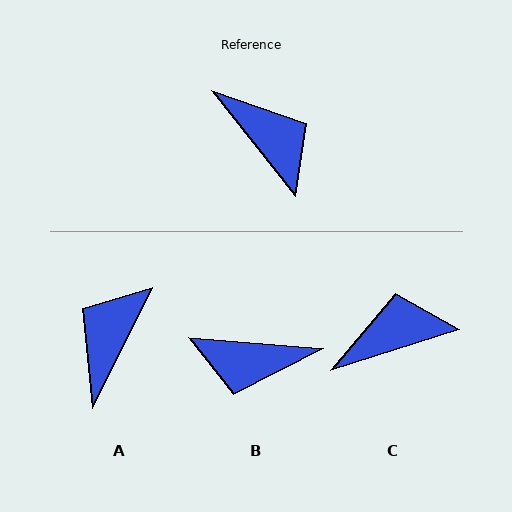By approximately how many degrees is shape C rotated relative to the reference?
Approximately 69 degrees counter-clockwise.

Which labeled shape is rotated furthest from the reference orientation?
B, about 133 degrees away.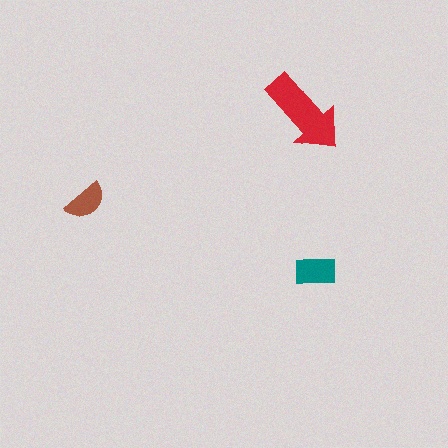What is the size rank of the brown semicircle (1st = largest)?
3rd.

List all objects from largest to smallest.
The red arrow, the teal rectangle, the brown semicircle.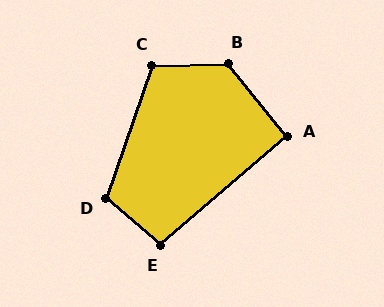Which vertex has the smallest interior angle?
A, at approximately 92 degrees.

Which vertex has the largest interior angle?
B, at approximately 128 degrees.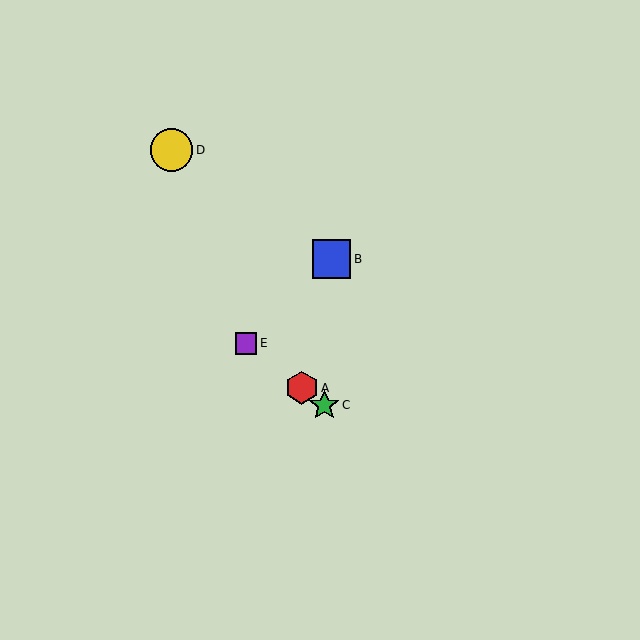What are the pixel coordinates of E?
Object E is at (246, 343).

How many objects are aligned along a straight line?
3 objects (A, C, E) are aligned along a straight line.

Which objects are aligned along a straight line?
Objects A, C, E are aligned along a straight line.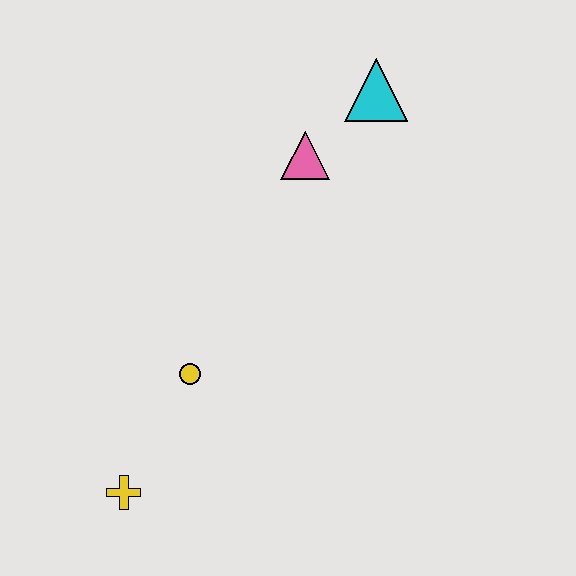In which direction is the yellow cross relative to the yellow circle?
The yellow cross is below the yellow circle.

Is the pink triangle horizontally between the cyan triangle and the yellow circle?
Yes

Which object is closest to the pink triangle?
The cyan triangle is closest to the pink triangle.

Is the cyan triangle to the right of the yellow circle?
Yes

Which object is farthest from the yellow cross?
The cyan triangle is farthest from the yellow cross.